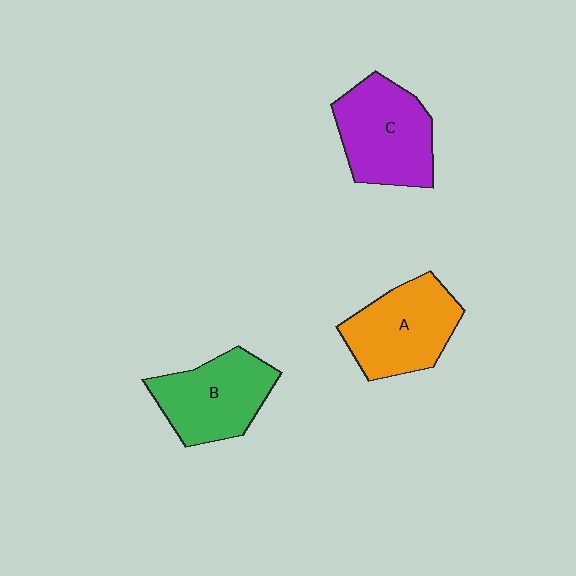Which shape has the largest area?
Shape C (purple).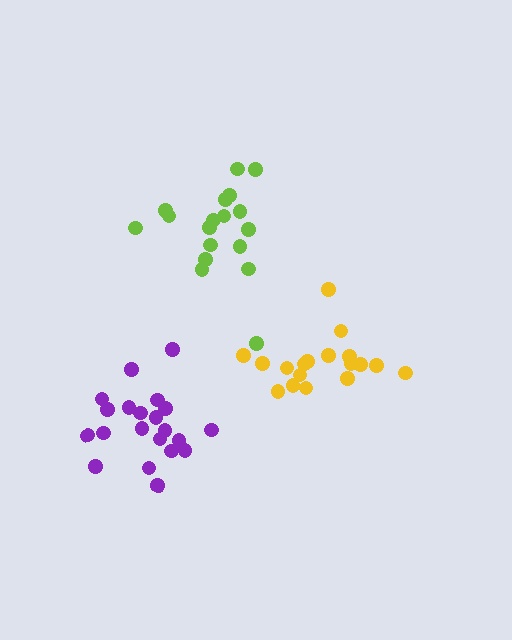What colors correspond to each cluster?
The clusters are colored: lime, purple, yellow.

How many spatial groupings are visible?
There are 3 spatial groupings.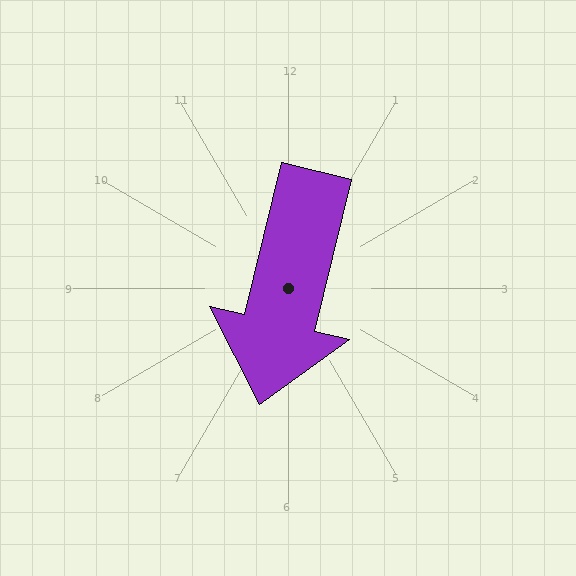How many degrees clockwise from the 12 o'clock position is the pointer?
Approximately 194 degrees.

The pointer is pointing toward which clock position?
Roughly 6 o'clock.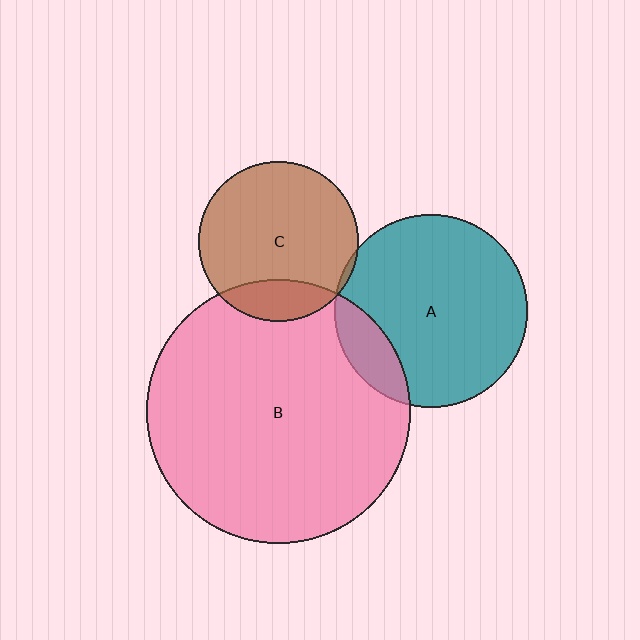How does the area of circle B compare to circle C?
Approximately 2.7 times.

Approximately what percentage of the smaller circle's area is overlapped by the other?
Approximately 15%.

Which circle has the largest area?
Circle B (pink).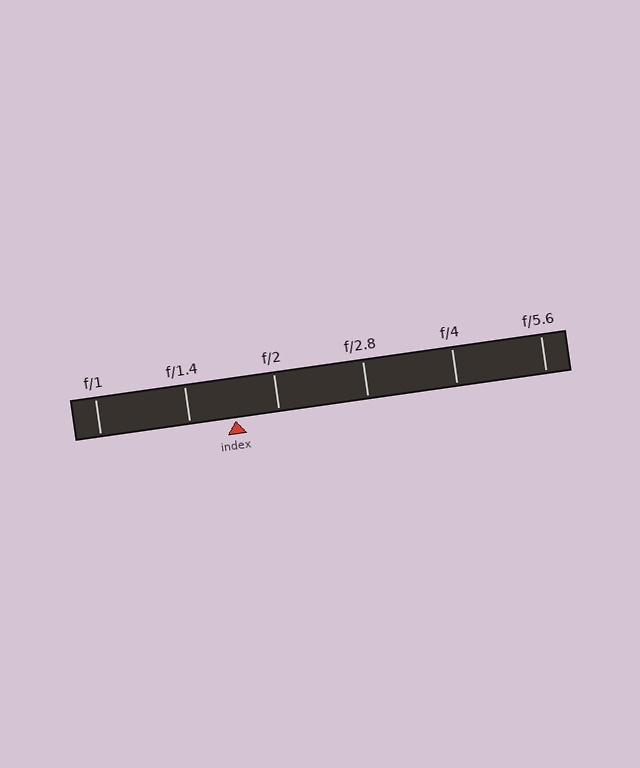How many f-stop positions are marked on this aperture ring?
There are 6 f-stop positions marked.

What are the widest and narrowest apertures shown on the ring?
The widest aperture shown is f/1 and the narrowest is f/5.6.